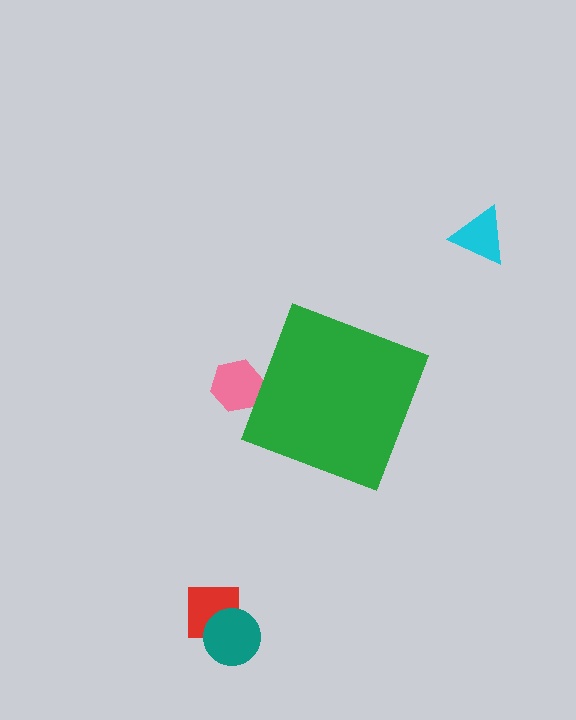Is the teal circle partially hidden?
No, the teal circle is fully visible.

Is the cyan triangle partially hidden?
No, the cyan triangle is fully visible.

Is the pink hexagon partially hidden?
Yes, the pink hexagon is partially hidden behind the green diamond.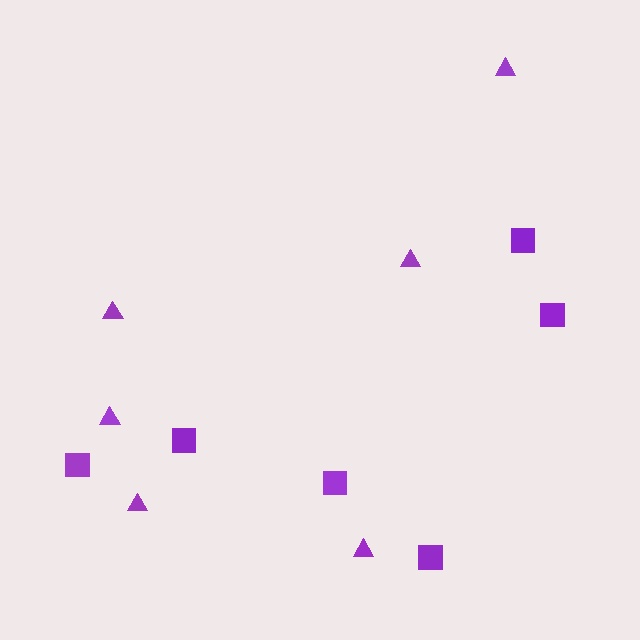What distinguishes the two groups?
There are 2 groups: one group of squares (6) and one group of triangles (6).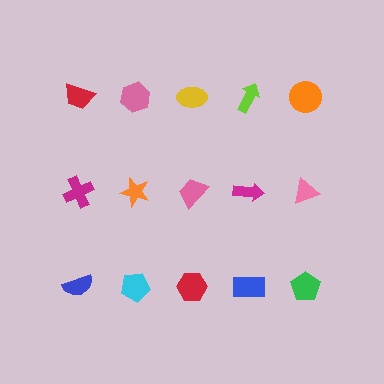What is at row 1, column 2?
A pink hexagon.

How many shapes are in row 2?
5 shapes.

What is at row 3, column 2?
A cyan pentagon.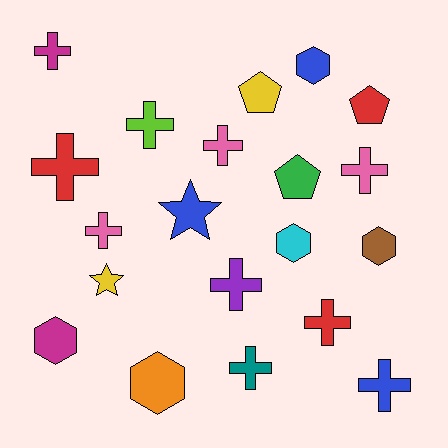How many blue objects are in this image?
There are 3 blue objects.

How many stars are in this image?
There are 2 stars.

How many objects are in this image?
There are 20 objects.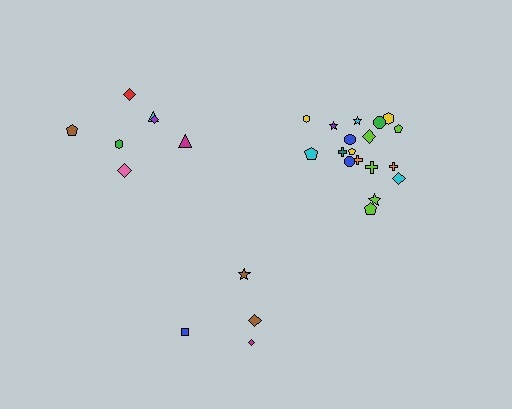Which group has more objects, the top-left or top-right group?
The top-right group.